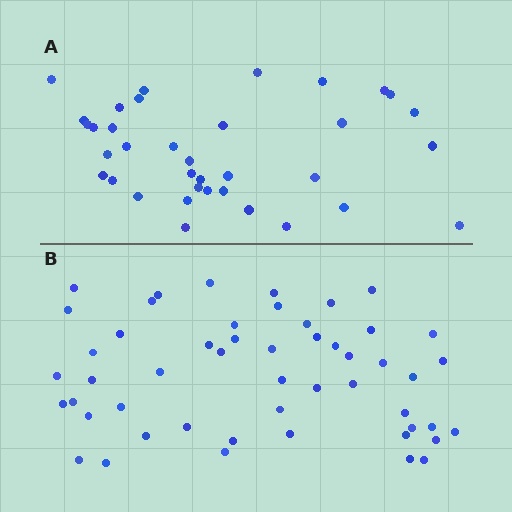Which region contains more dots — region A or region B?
Region B (the bottom region) has more dots.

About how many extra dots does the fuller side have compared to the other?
Region B has approximately 15 more dots than region A.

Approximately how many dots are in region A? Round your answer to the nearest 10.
About 40 dots. (The exact count is 36, which rounds to 40.)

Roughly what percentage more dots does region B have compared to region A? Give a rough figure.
About 40% more.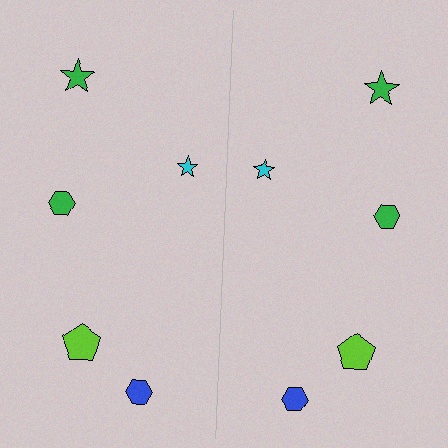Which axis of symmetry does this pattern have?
The pattern has a vertical axis of symmetry running through the center of the image.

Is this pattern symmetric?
Yes, this pattern has bilateral (reflection) symmetry.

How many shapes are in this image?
There are 10 shapes in this image.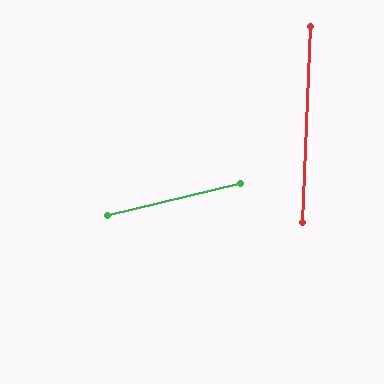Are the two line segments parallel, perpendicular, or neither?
Neither parallel nor perpendicular — they differ by about 74°.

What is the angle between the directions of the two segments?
Approximately 74 degrees.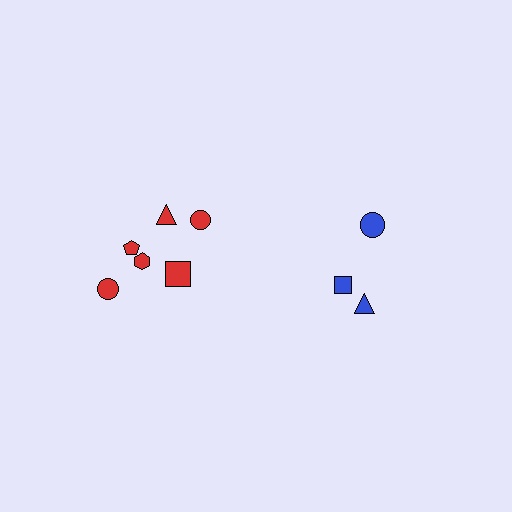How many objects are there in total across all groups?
There are 9 objects.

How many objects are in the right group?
There are 3 objects.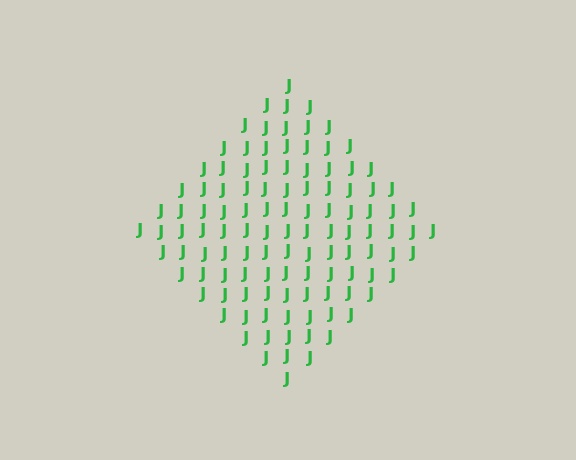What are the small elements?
The small elements are letter J's.